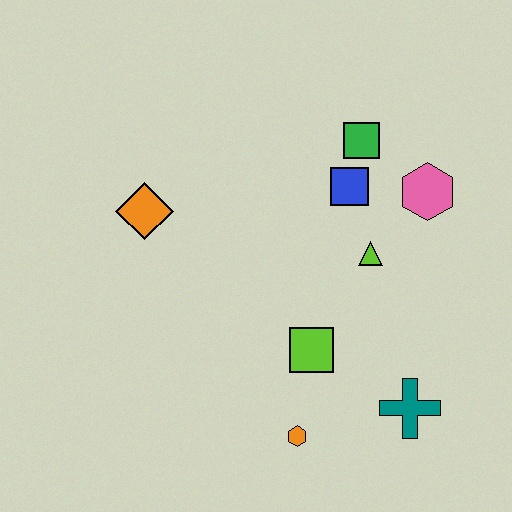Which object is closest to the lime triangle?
The blue square is closest to the lime triangle.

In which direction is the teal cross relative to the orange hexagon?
The teal cross is to the right of the orange hexagon.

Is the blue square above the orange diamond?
Yes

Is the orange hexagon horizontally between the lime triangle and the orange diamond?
Yes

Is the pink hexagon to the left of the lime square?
No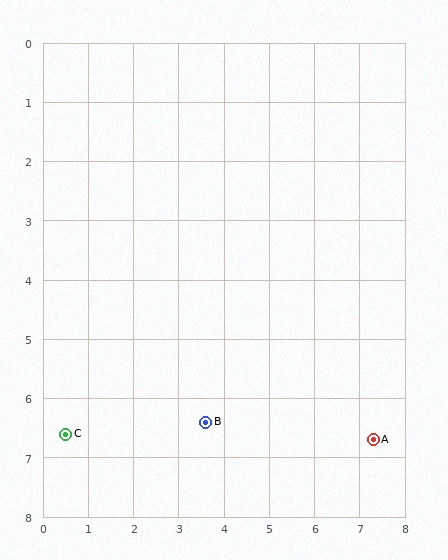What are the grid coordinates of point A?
Point A is at approximately (7.3, 6.7).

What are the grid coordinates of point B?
Point B is at approximately (3.6, 6.4).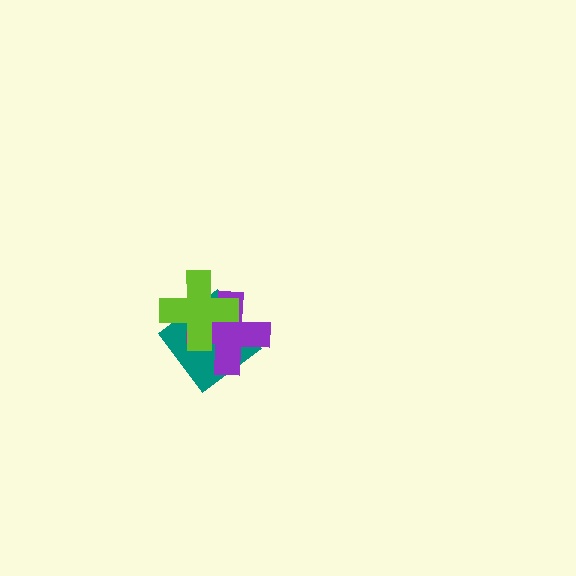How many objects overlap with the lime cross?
2 objects overlap with the lime cross.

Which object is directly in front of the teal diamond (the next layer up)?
The purple cross is directly in front of the teal diamond.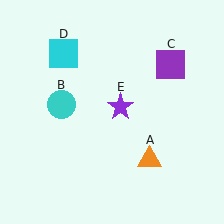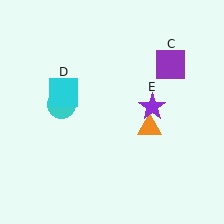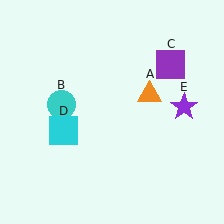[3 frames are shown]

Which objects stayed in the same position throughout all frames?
Cyan circle (object B) and purple square (object C) remained stationary.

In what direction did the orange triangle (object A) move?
The orange triangle (object A) moved up.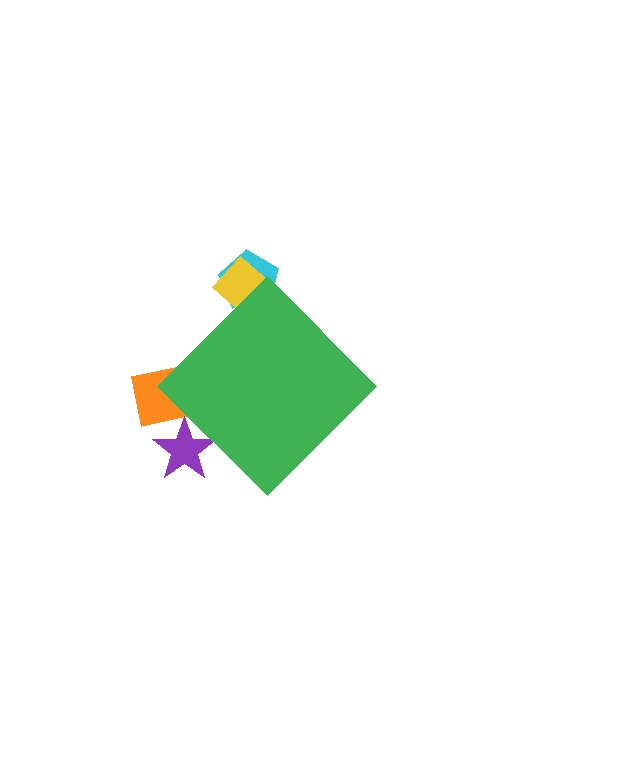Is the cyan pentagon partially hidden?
Yes, the cyan pentagon is partially hidden behind the green diamond.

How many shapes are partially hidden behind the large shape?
4 shapes are partially hidden.